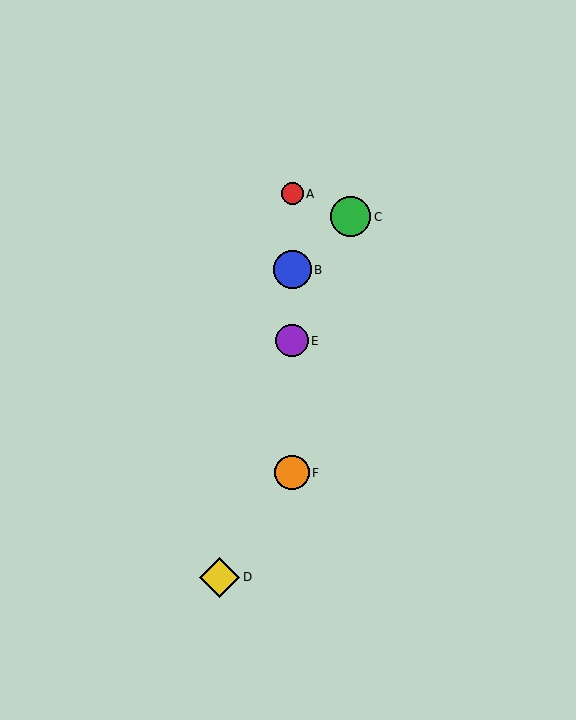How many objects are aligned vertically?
4 objects (A, B, E, F) are aligned vertically.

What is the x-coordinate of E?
Object E is at x≈292.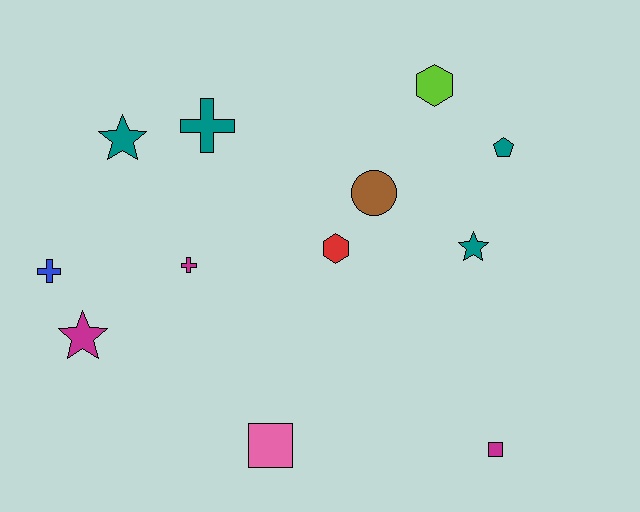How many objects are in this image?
There are 12 objects.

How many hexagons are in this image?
There are 2 hexagons.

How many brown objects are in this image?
There is 1 brown object.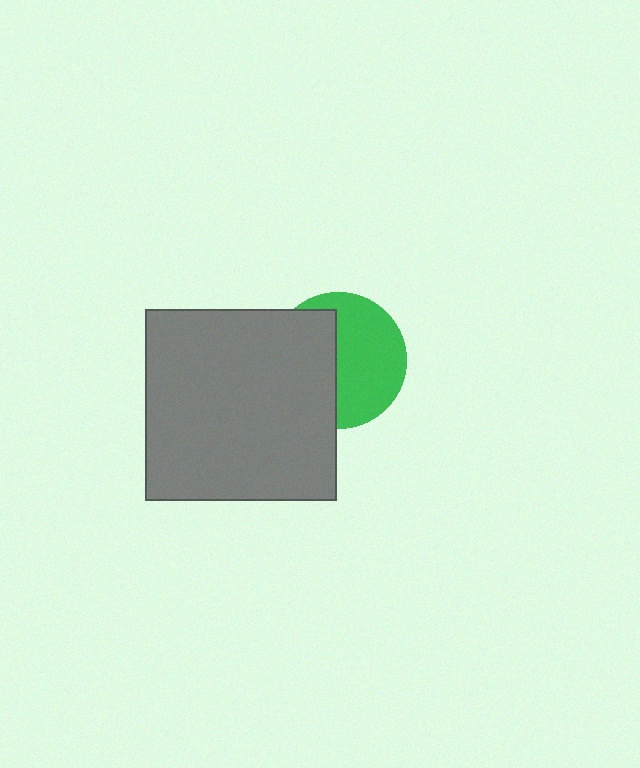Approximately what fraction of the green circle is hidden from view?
Roughly 45% of the green circle is hidden behind the gray square.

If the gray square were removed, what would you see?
You would see the complete green circle.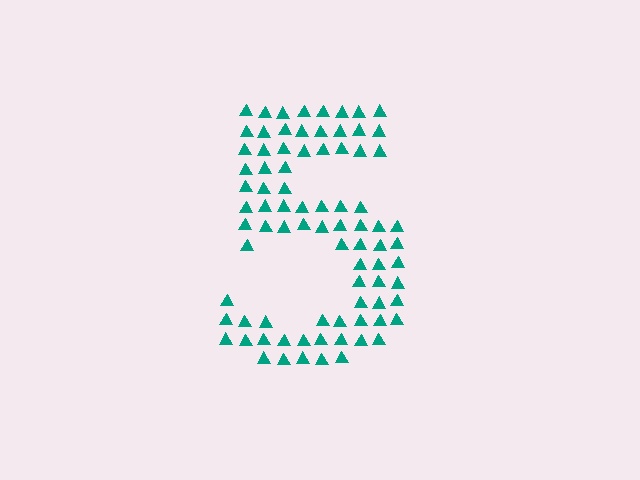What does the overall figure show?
The overall figure shows the digit 5.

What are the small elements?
The small elements are triangles.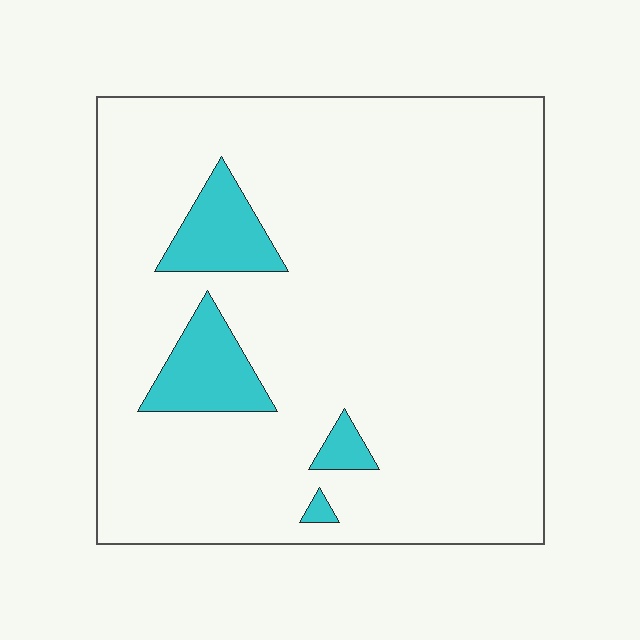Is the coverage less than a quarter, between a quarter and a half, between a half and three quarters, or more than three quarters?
Less than a quarter.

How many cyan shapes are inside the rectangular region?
4.